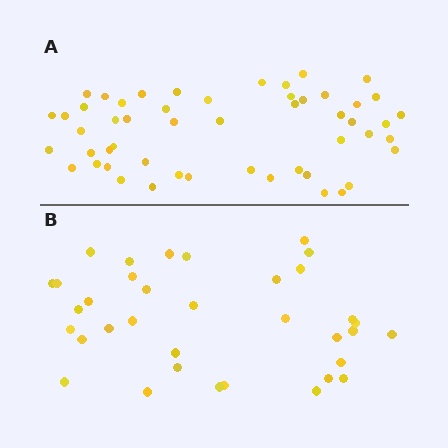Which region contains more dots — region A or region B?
Region A (the top region) has more dots.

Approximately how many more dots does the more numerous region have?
Region A has approximately 15 more dots than region B.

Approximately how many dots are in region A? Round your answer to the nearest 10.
About 50 dots. (The exact count is 52, which rounds to 50.)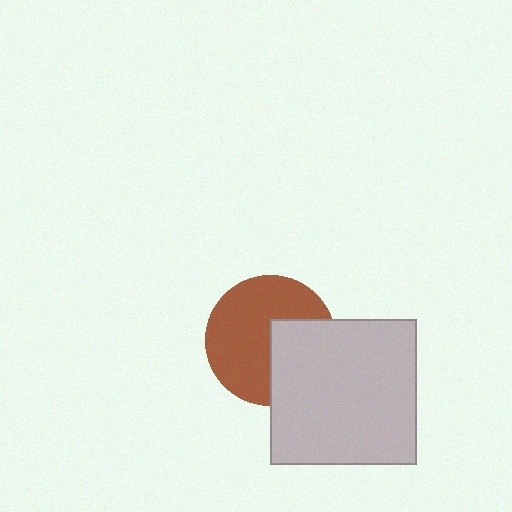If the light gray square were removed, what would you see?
You would see the complete brown circle.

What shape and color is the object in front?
The object in front is a light gray square.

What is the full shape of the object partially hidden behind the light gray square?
The partially hidden object is a brown circle.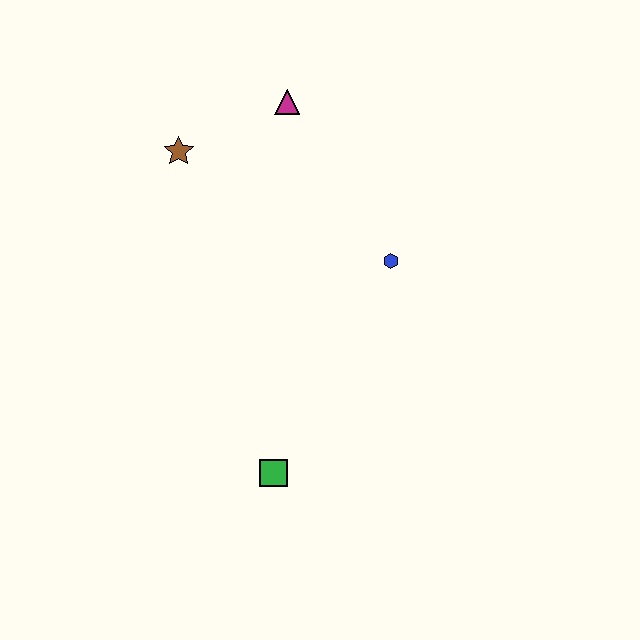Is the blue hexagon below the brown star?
Yes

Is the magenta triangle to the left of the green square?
No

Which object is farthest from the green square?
The magenta triangle is farthest from the green square.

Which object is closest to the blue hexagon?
The magenta triangle is closest to the blue hexagon.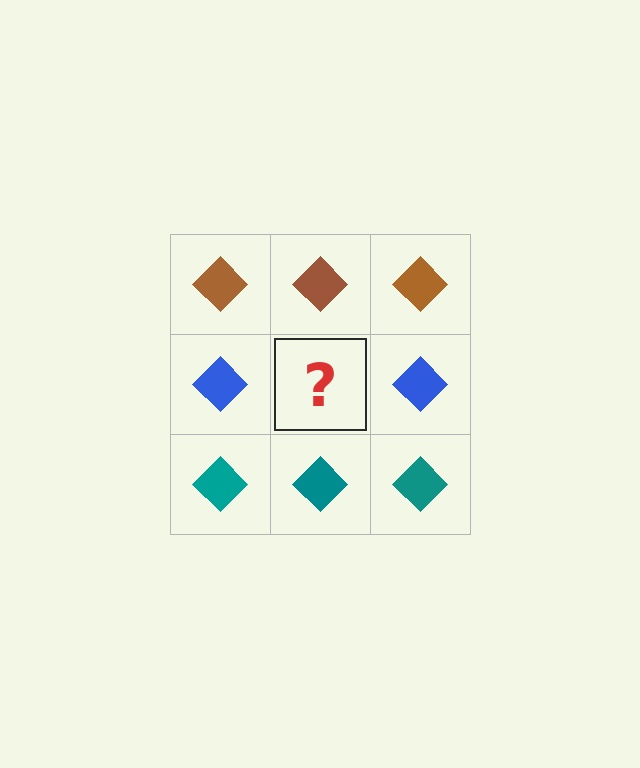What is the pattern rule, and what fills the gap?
The rule is that each row has a consistent color. The gap should be filled with a blue diamond.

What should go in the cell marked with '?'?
The missing cell should contain a blue diamond.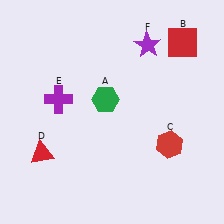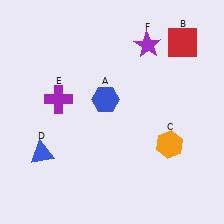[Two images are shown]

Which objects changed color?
A changed from green to blue. C changed from red to orange. D changed from red to blue.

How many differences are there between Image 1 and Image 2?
There are 3 differences between the two images.